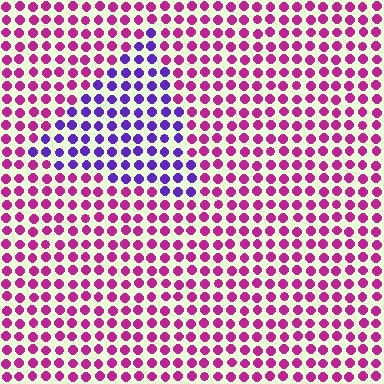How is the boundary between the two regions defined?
The boundary is defined purely by a slight shift in hue (about 53 degrees). Spacing, size, and orientation are identical on both sides.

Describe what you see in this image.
The image is filled with small magenta elements in a uniform arrangement. A triangle-shaped region is visible where the elements are tinted to a slightly different hue, forming a subtle color boundary.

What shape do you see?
I see a triangle.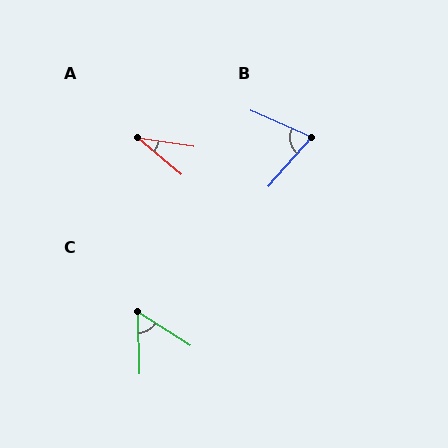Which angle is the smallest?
A, at approximately 31 degrees.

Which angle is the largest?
B, at approximately 72 degrees.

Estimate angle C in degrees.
Approximately 56 degrees.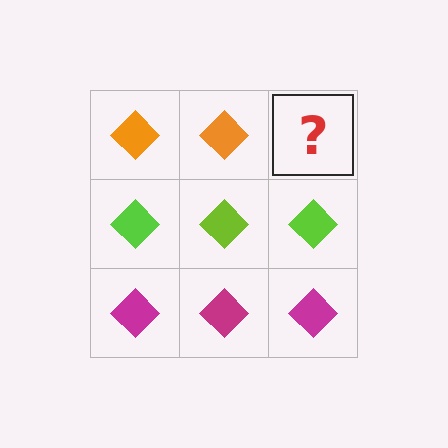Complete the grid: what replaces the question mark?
The question mark should be replaced with an orange diamond.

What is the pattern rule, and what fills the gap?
The rule is that each row has a consistent color. The gap should be filled with an orange diamond.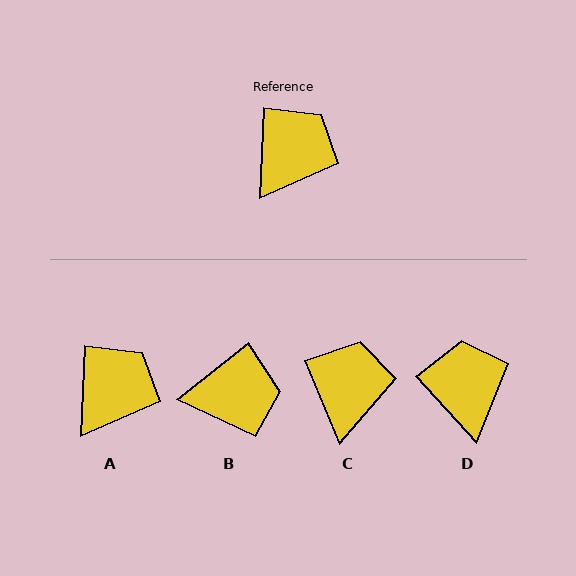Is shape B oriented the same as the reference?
No, it is off by about 49 degrees.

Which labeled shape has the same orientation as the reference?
A.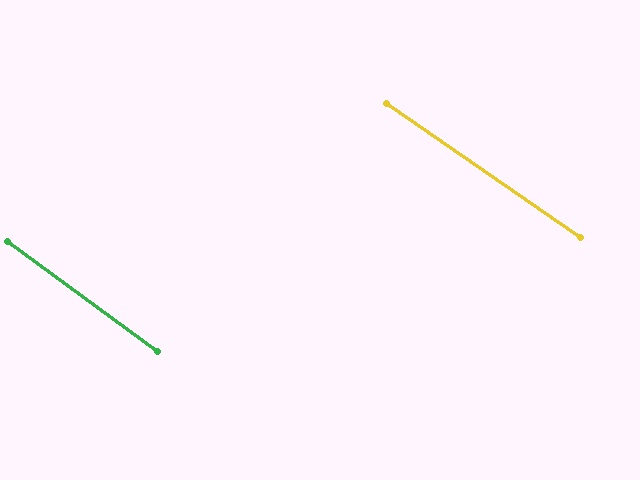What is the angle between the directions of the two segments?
Approximately 2 degrees.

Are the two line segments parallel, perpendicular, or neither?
Parallel — their directions differ by only 1.7°.